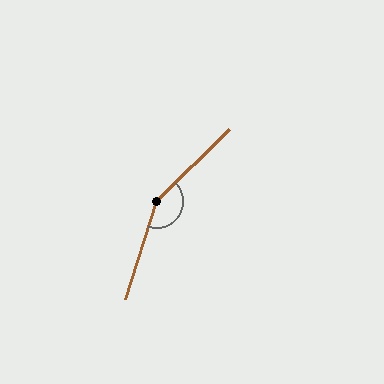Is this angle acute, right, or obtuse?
It is obtuse.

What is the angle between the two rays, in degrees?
Approximately 152 degrees.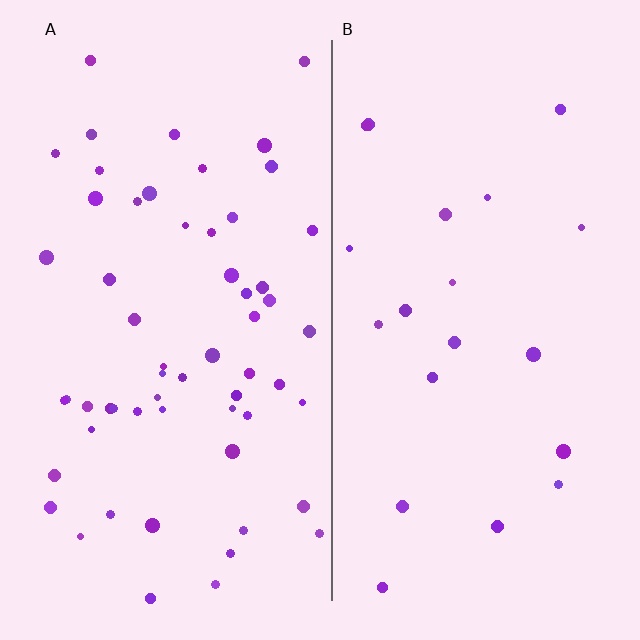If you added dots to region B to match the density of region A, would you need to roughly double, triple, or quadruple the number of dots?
Approximately triple.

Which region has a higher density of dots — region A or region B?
A (the left).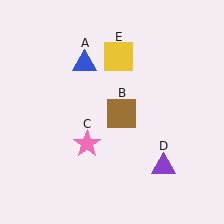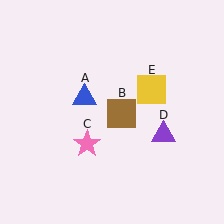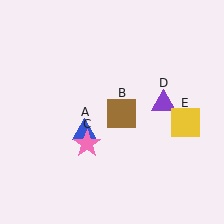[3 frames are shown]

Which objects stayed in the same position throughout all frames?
Brown square (object B) and pink star (object C) remained stationary.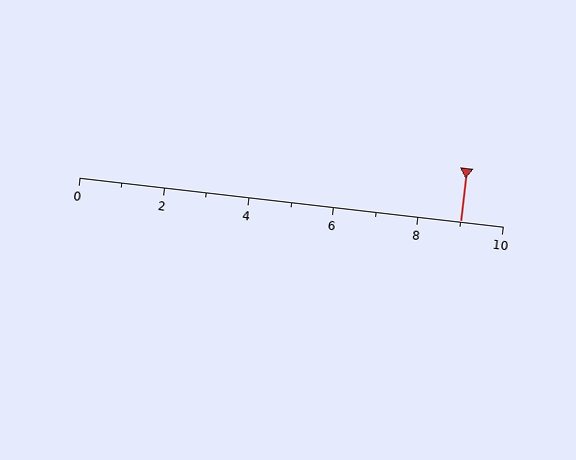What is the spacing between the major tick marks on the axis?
The major ticks are spaced 2 apart.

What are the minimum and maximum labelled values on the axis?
The axis runs from 0 to 10.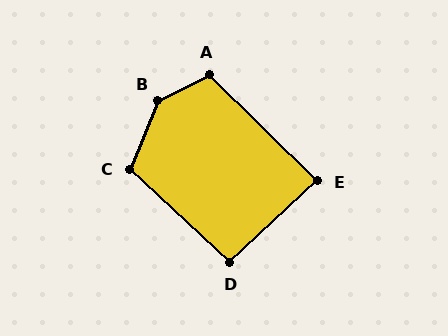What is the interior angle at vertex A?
Approximately 109 degrees (obtuse).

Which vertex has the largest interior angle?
B, at approximately 139 degrees.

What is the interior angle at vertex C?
Approximately 111 degrees (obtuse).